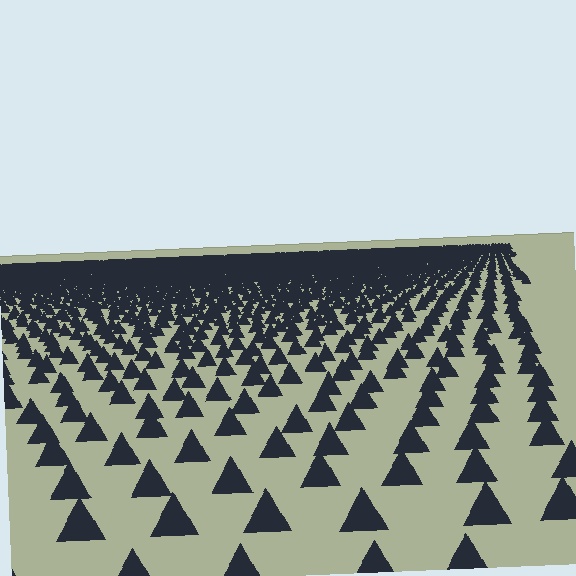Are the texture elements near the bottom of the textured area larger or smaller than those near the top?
Larger. Near the bottom, elements are closer to the viewer and appear at a bigger on-screen size.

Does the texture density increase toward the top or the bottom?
Density increases toward the top.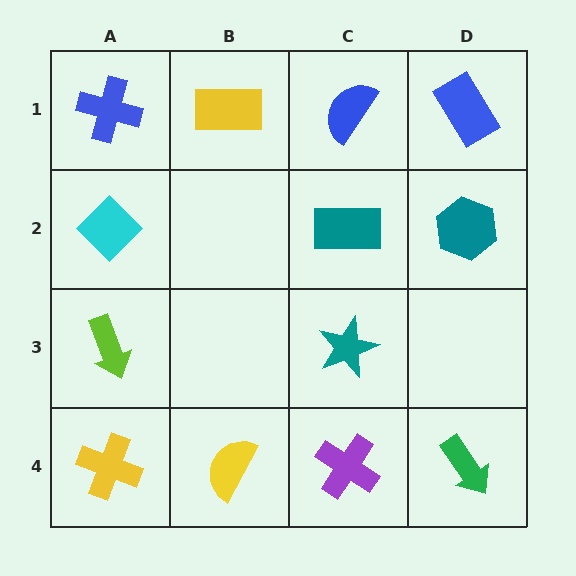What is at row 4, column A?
A yellow cross.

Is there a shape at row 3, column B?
No, that cell is empty.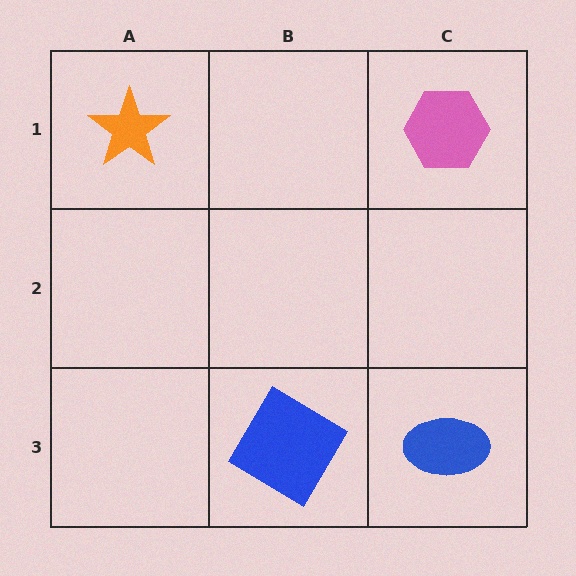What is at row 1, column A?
An orange star.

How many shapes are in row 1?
2 shapes.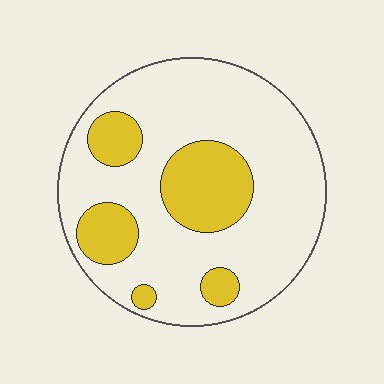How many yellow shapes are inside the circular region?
5.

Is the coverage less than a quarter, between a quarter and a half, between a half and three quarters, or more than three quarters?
Less than a quarter.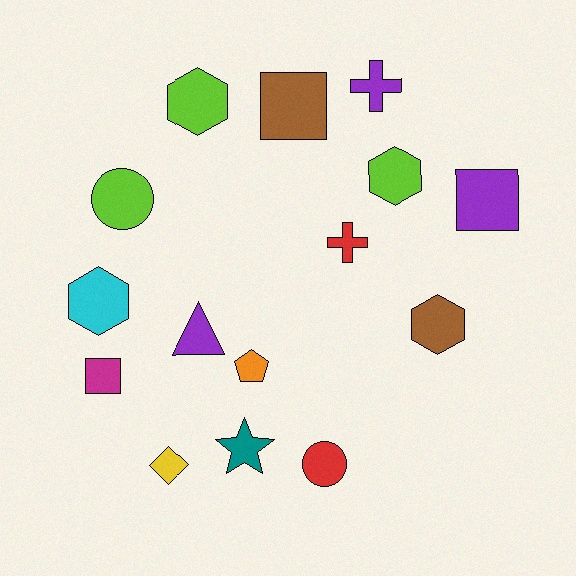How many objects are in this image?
There are 15 objects.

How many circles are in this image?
There are 2 circles.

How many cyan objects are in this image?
There is 1 cyan object.